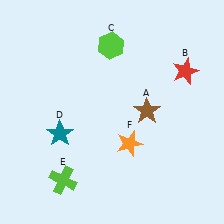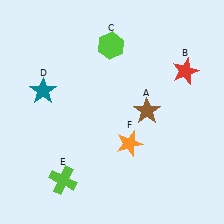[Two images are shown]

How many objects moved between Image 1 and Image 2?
1 object moved between the two images.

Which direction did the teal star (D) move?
The teal star (D) moved up.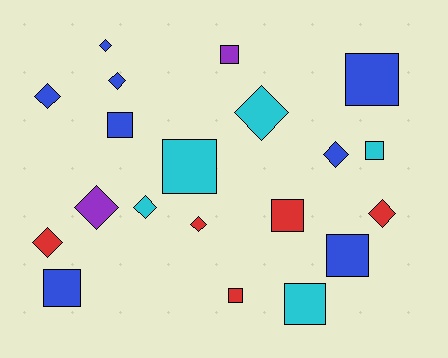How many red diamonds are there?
There are 3 red diamonds.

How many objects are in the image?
There are 20 objects.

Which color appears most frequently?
Blue, with 8 objects.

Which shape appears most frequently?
Square, with 10 objects.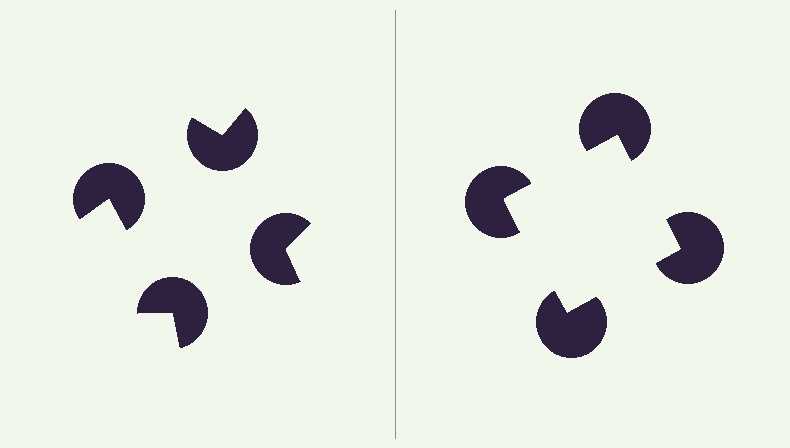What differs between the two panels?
The pac-man discs are positioned identically on both sides; only the wedge orientations differ. On the right they align to a square; on the left they are misaligned.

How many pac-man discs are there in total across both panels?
8 — 4 on each side.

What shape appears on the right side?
An illusory square.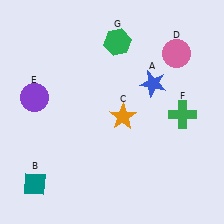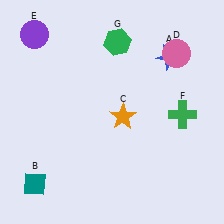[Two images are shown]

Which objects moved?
The objects that moved are: the blue star (A), the purple circle (E).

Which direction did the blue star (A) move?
The blue star (A) moved up.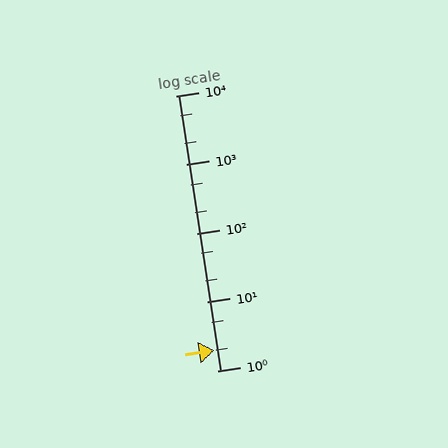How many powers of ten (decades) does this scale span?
The scale spans 4 decades, from 1 to 10000.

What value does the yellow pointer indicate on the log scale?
The pointer indicates approximately 2.